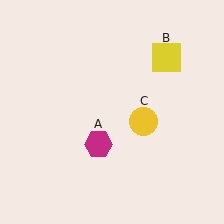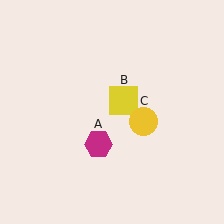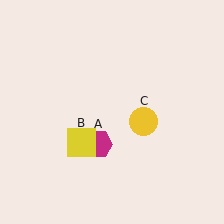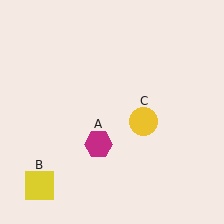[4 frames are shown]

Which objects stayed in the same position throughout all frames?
Magenta hexagon (object A) and yellow circle (object C) remained stationary.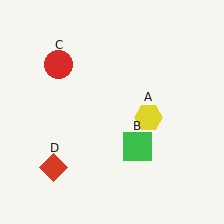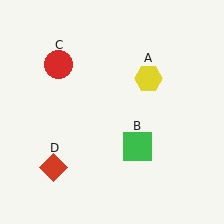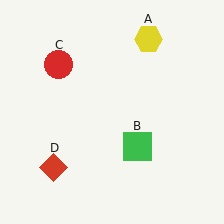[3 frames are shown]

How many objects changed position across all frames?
1 object changed position: yellow hexagon (object A).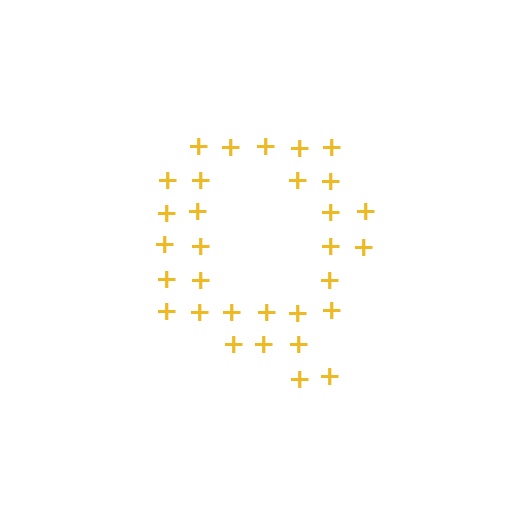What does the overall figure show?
The overall figure shows the letter Q.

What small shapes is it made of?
It is made of small plus signs.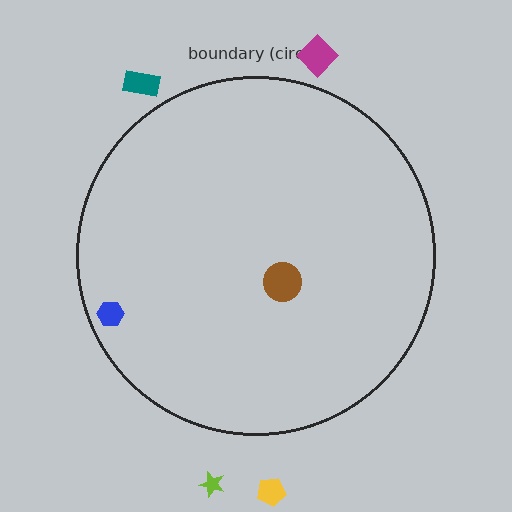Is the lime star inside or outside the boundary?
Outside.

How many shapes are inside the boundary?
2 inside, 4 outside.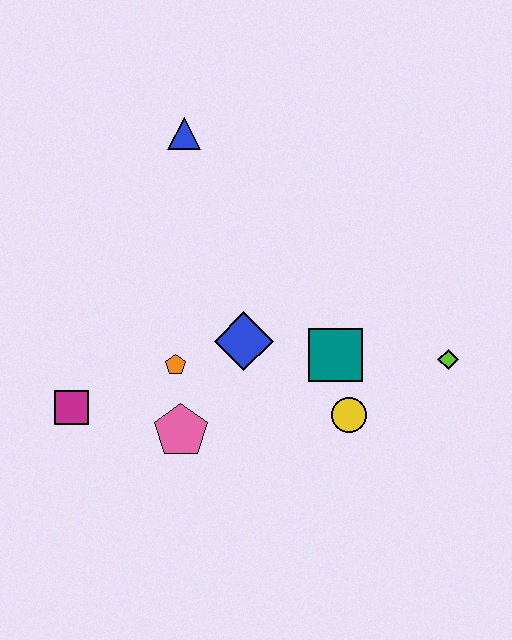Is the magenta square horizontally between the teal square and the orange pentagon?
No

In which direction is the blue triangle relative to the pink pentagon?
The blue triangle is above the pink pentagon.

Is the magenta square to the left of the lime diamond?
Yes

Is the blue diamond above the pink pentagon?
Yes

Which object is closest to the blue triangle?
The blue diamond is closest to the blue triangle.